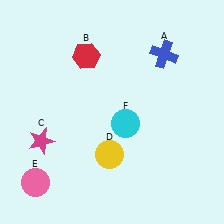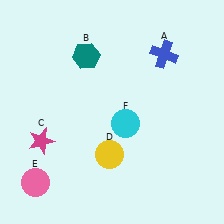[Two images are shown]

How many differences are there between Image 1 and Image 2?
There is 1 difference between the two images.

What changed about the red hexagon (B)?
In Image 1, B is red. In Image 2, it changed to teal.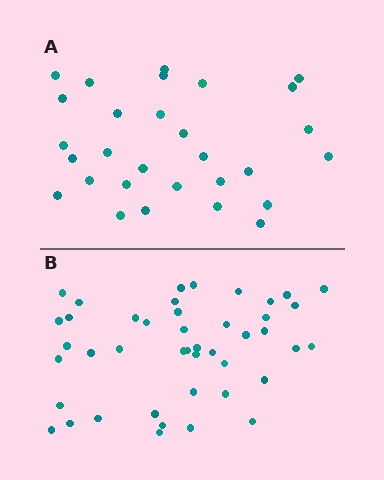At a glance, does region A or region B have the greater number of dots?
Region B (the bottom region) has more dots.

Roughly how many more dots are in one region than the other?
Region B has approximately 15 more dots than region A.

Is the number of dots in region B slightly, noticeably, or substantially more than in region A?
Region B has substantially more. The ratio is roughly 1.5 to 1.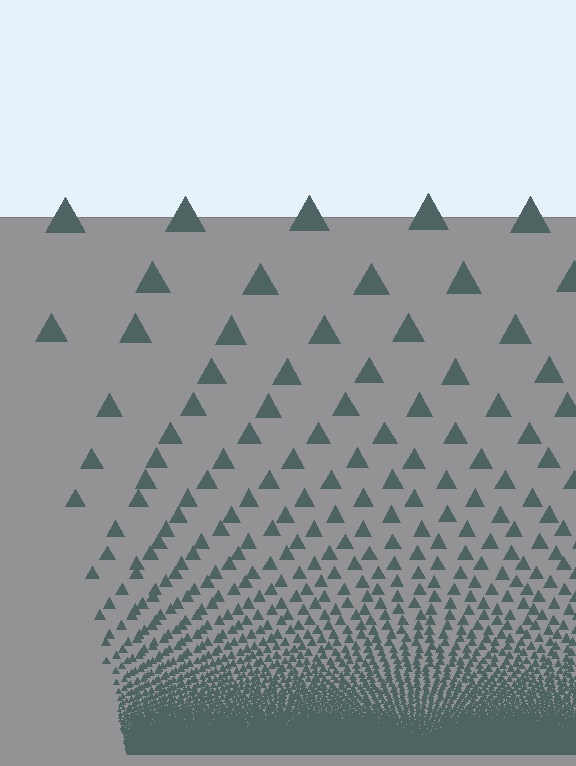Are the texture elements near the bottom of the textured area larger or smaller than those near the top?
Smaller. The gradient is inverted — elements near the bottom are smaller and denser.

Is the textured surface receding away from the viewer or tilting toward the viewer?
The surface appears to tilt toward the viewer. Texture elements get larger and sparser toward the top.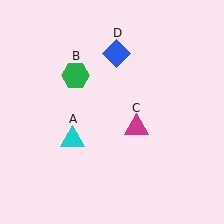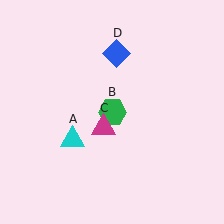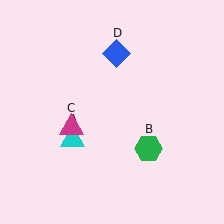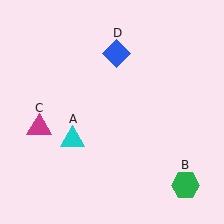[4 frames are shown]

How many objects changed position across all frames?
2 objects changed position: green hexagon (object B), magenta triangle (object C).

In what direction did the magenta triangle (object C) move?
The magenta triangle (object C) moved left.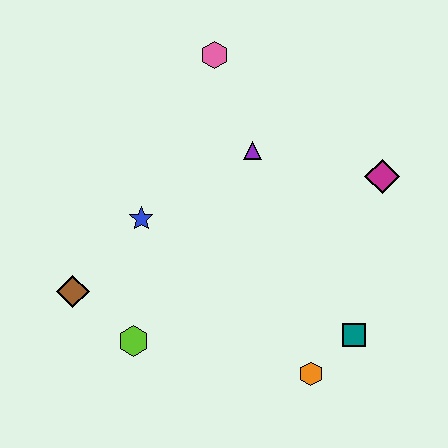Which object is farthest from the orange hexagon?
The pink hexagon is farthest from the orange hexagon.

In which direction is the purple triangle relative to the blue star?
The purple triangle is to the right of the blue star.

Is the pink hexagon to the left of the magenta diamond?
Yes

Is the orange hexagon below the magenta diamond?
Yes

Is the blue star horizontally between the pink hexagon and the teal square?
No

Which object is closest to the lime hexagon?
The brown diamond is closest to the lime hexagon.